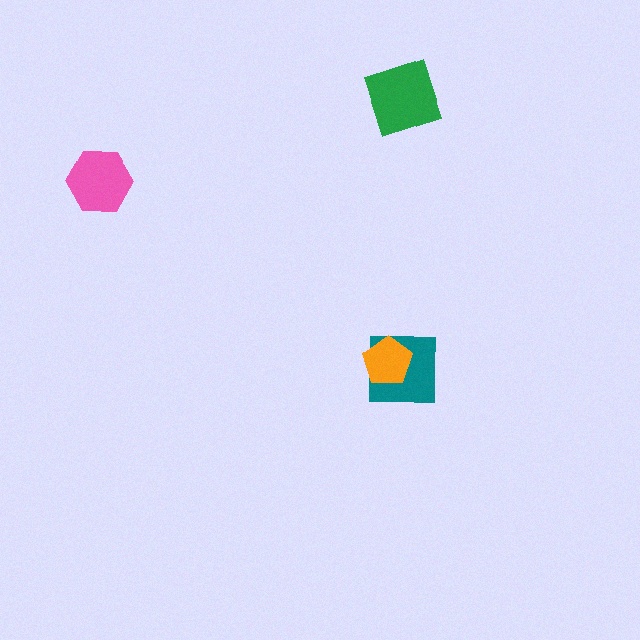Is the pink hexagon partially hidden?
No, no other shape covers it.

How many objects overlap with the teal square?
1 object overlaps with the teal square.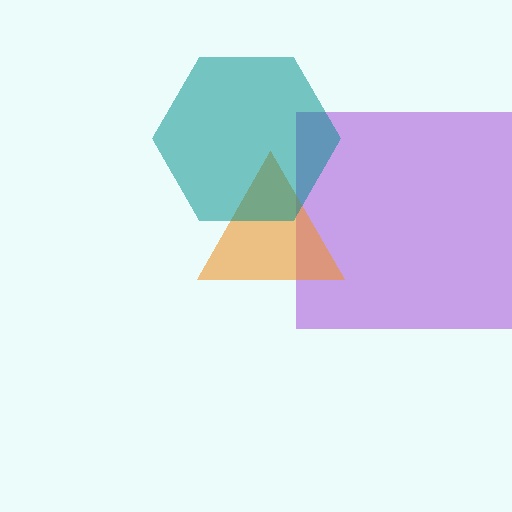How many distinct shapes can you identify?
There are 3 distinct shapes: a purple square, an orange triangle, a teal hexagon.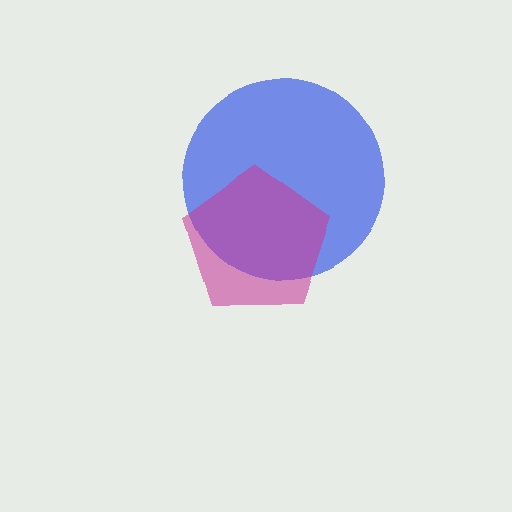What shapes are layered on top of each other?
The layered shapes are: a blue circle, a magenta pentagon.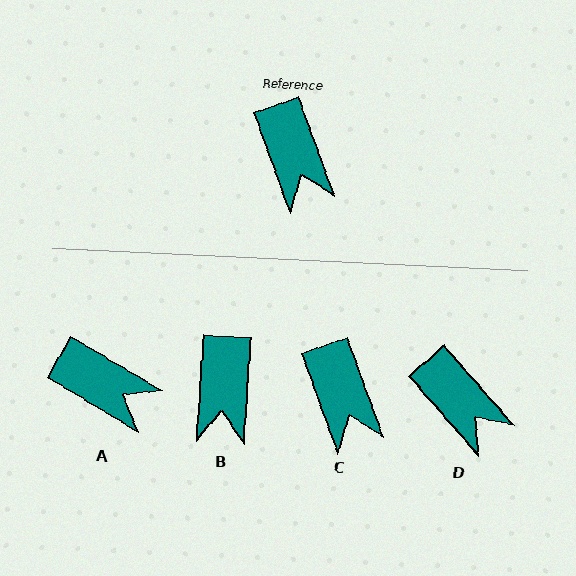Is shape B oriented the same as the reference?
No, it is off by about 24 degrees.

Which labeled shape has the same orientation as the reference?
C.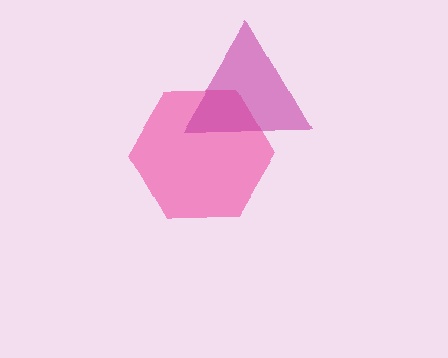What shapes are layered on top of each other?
The layered shapes are: a pink hexagon, a magenta triangle.